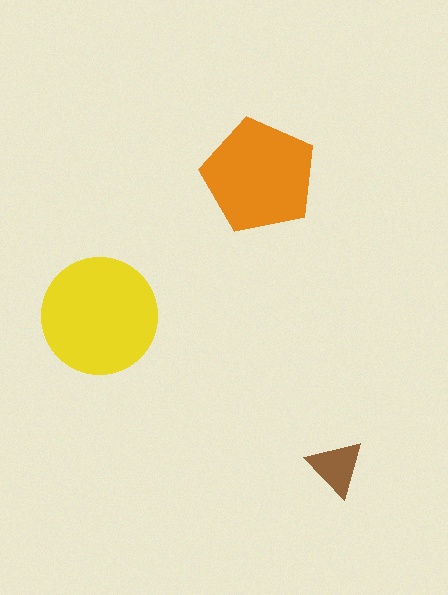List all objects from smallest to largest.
The brown triangle, the orange pentagon, the yellow circle.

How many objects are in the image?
There are 3 objects in the image.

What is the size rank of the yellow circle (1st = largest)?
1st.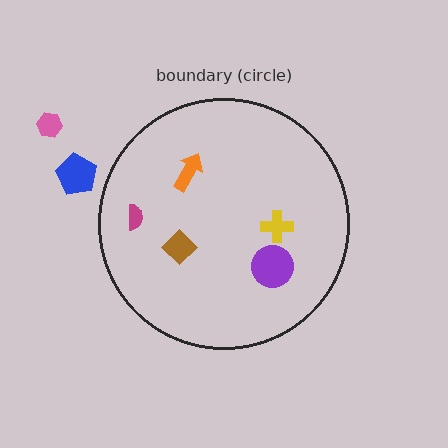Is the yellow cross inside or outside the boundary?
Inside.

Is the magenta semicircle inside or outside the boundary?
Inside.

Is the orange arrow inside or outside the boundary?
Inside.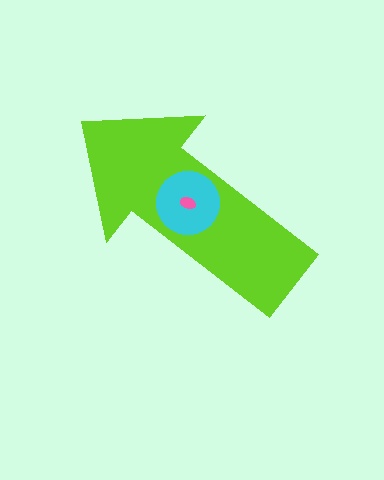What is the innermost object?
The pink ellipse.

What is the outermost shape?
The lime arrow.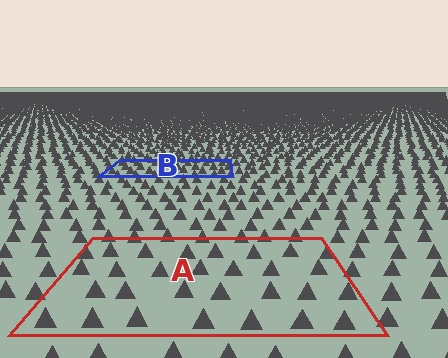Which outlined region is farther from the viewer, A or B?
Region B is farther from the viewer — the texture elements inside it appear smaller and more densely packed.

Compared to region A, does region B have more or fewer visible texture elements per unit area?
Region B has more texture elements per unit area — they are packed more densely because it is farther away.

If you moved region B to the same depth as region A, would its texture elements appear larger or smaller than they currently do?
They would appear larger. At a closer depth, the same texture elements are projected at a bigger on-screen size.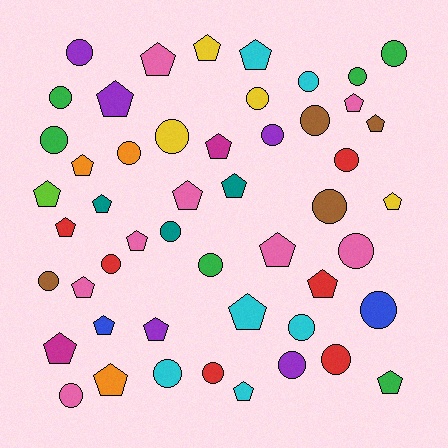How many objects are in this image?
There are 50 objects.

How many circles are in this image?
There are 25 circles.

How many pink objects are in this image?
There are 8 pink objects.